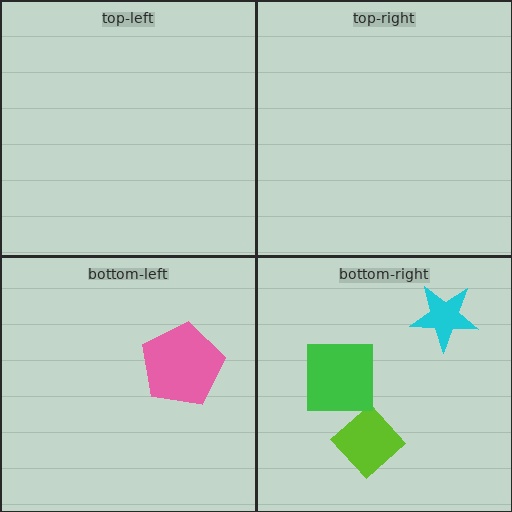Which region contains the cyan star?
The bottom-right region.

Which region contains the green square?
The bottom-right region.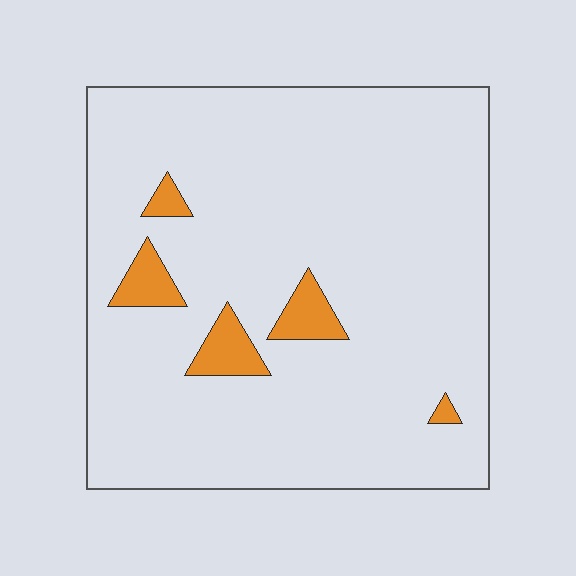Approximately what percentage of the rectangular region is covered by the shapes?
Approximately 5%.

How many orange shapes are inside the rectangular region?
5.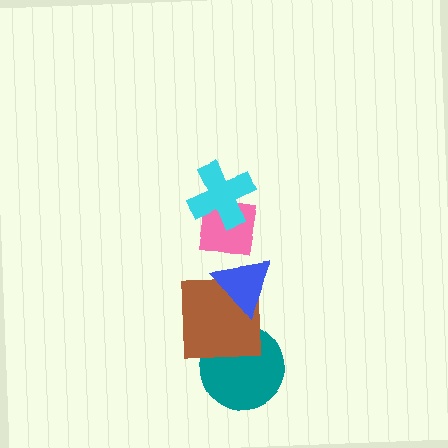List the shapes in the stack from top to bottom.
From top to bottom: the cyan cross, the pink square, the blue triangle, the brown square, the teal circle.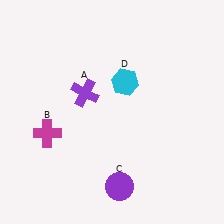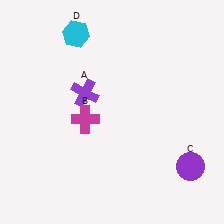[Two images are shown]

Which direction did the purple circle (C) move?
The purple circle (C) moved right.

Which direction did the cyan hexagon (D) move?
The cyan hexagon (D) moved left.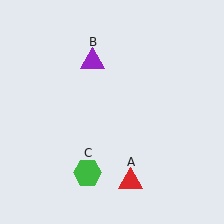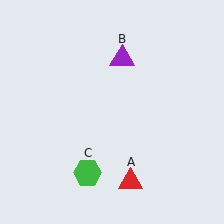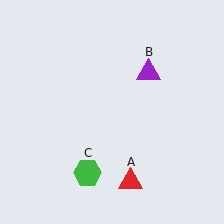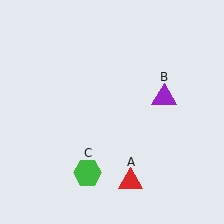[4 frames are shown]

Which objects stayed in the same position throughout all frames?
Red triangle (object A) and green hexagon (object C) remained stationary.